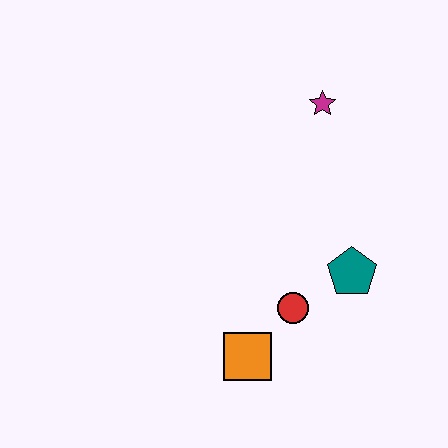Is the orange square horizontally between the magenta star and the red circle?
No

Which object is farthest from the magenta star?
The orange square is farthest from the magenta star.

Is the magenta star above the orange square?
Yes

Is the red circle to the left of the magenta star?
Yes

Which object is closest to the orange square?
The red circle is closest to the orange square.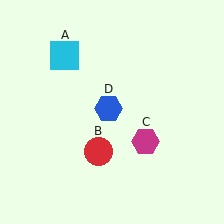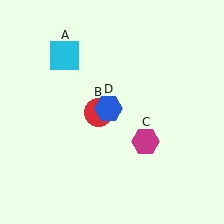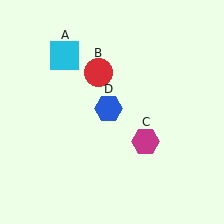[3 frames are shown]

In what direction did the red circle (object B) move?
The red circle (object B) moved up.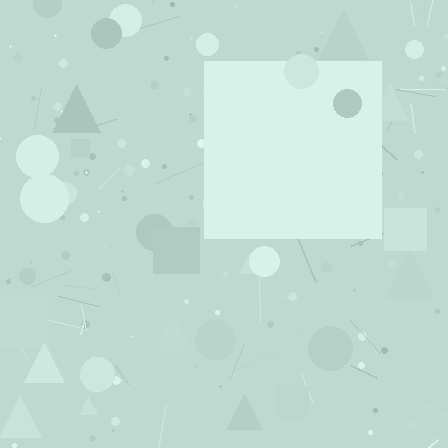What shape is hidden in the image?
A square is hidden in the image.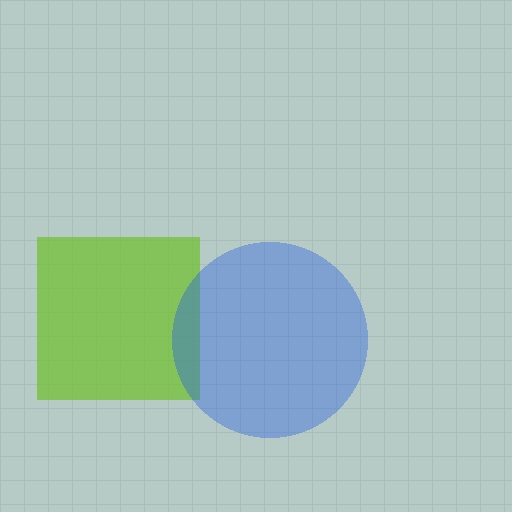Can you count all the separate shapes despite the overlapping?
Yes, there are 2 separate shapes.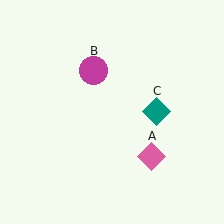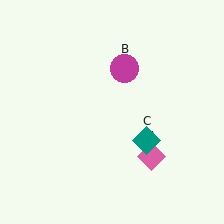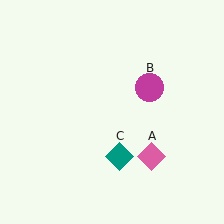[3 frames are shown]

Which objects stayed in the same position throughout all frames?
Pink diamond (object A) remained stationary.